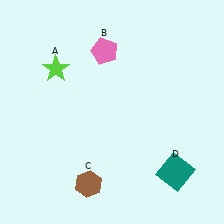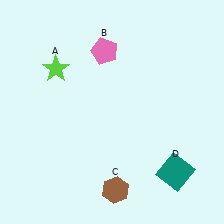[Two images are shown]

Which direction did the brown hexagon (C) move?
The brown hexagon (C) moved right.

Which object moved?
The brown hexagon (C) moved right.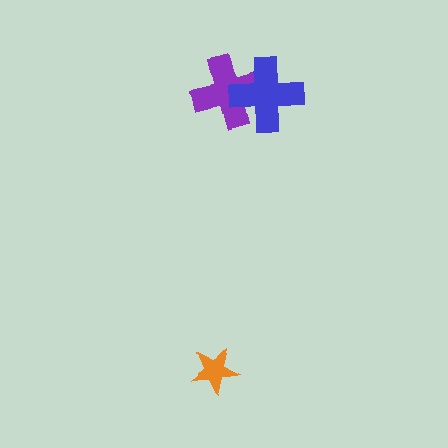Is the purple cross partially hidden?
Yes, it is partially covered by another shape.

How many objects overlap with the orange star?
0 objects overlap with the orange star.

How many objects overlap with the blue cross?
1 object overlaps with the blue cross.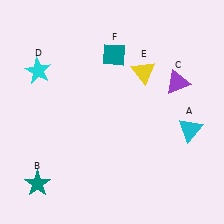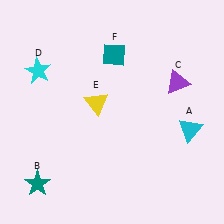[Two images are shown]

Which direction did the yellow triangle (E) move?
The yellow triangle (E) moved left.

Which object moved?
The yellow triangle (E) moved left.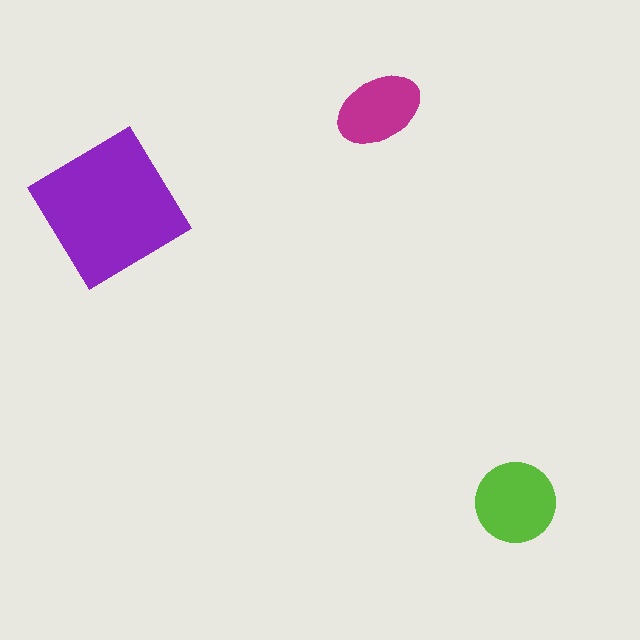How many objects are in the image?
There are 3 objects in the image.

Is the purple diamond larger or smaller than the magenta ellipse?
Larger.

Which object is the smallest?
The magenta ellipse.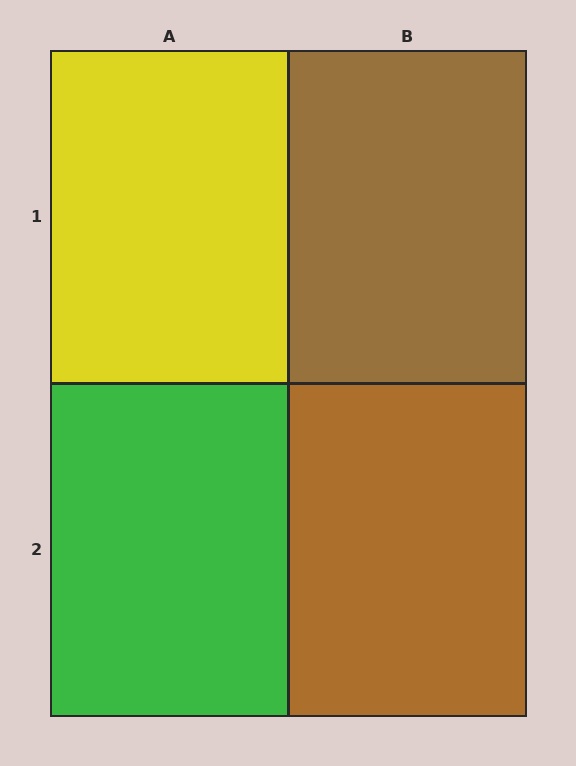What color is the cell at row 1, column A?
Yellow.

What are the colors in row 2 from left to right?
Green, brown.